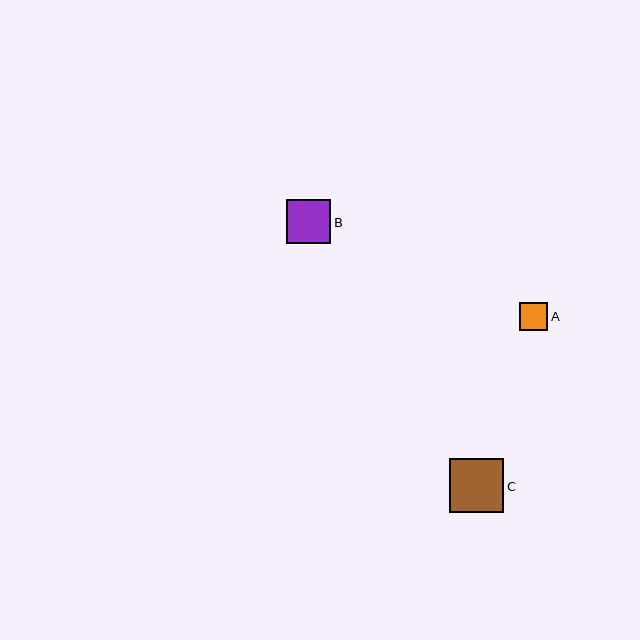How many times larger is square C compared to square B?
Square C is approximately 1.2 times the size of square B.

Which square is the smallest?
Square A is the smallest with a size of approximately 28 pixels.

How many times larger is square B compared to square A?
Square B is approximately 1.6 times the size of square A.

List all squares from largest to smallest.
From largest to smallest: C, B, A.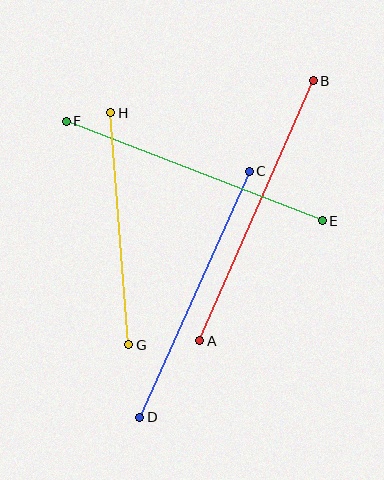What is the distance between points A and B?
The distance is approximately 283 pixels.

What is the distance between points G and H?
The distance is approximately 233 pixels.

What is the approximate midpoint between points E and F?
The midpoint is at approximately (194, 171) pixels.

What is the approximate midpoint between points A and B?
The midpoint is at approximately (256, 211) pixels.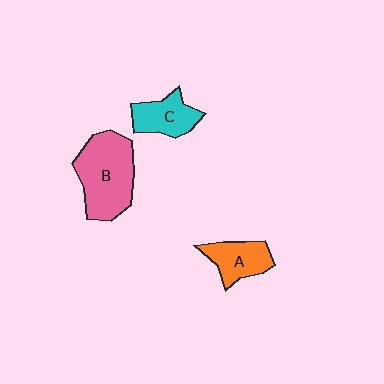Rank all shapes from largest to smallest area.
From largest to smallest: B (pink), C (cyan), A (orange).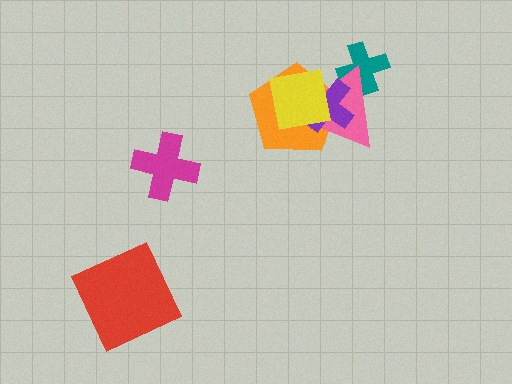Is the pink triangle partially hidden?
Yes, it is partially covered by another shape.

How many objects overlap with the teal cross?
1 object overlaps with the teal cross.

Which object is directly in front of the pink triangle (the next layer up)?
The purple cross is directly in front of the pink triangle.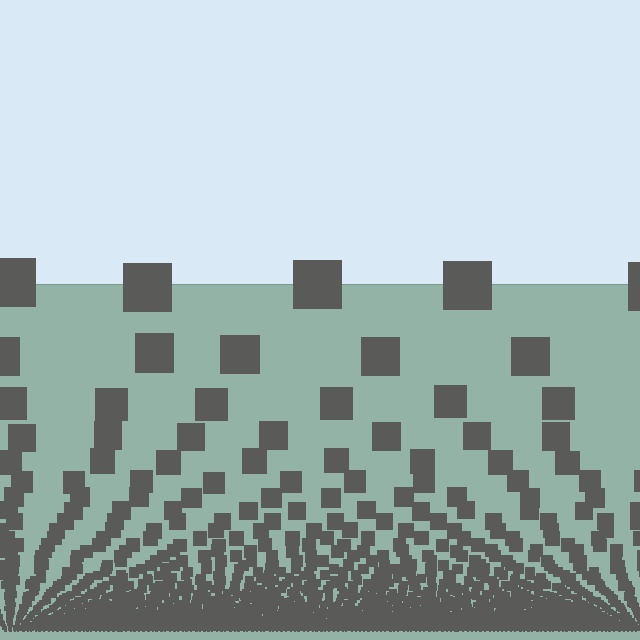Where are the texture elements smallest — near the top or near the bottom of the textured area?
Near the bottom.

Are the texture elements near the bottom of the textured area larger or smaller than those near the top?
Smaller. The gradient is inverted — elements near the bottom are smaller and denser.